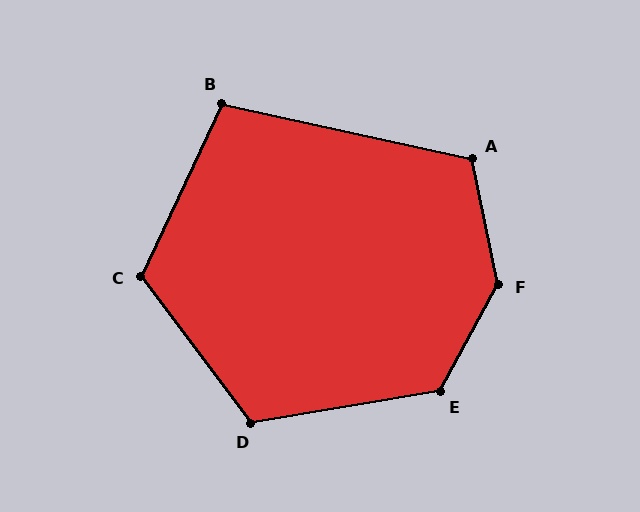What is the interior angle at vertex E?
Approximately 128 degrees (obtuse).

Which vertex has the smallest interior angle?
B, at approximately 103 degrees.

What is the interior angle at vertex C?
Approximately 118 degrees (obtuse).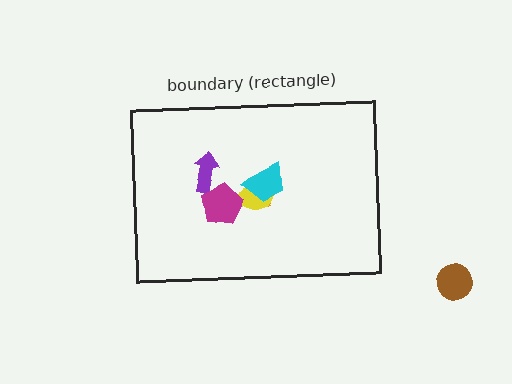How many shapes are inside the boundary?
5 inside, 1 outside.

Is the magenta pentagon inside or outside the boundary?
Inside.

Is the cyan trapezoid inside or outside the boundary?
Inside.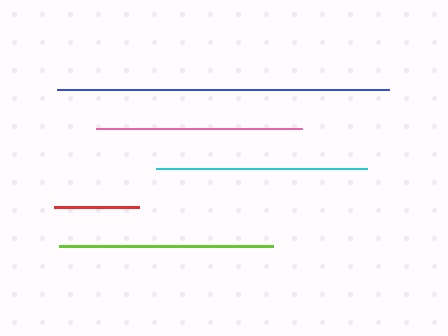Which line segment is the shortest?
The red line is the shortest at approximately 85 pixels.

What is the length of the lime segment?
The lime segment is approximately 214 pixels long.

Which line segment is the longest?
The blue line is the longest at approximately 333 pixels.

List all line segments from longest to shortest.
From longest to shortest: blue, lime, cyan, pink, red.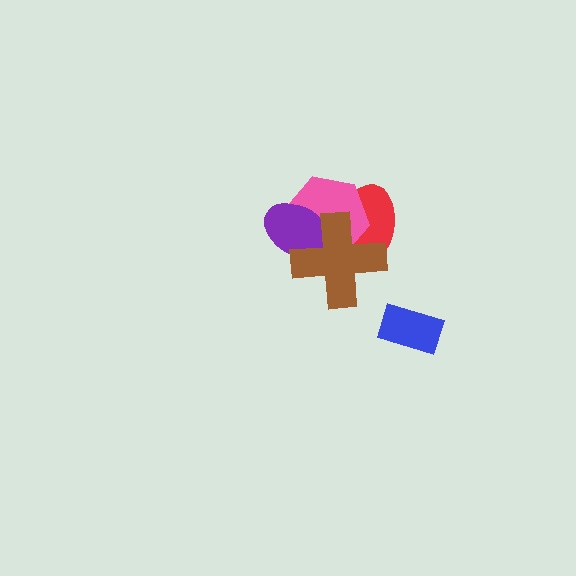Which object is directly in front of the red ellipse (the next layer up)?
The pink hexagon is directly in front of the red ellipse.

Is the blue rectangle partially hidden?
No, no other shape covers it.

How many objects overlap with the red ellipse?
3 objects overlap with the red ellipse.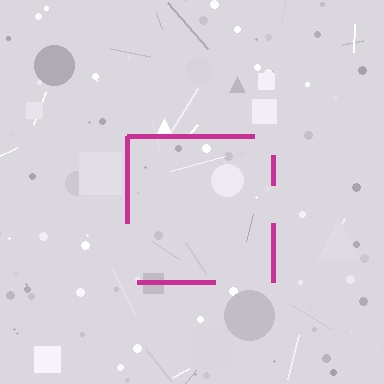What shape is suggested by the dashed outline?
The dashed outline suggests a square.